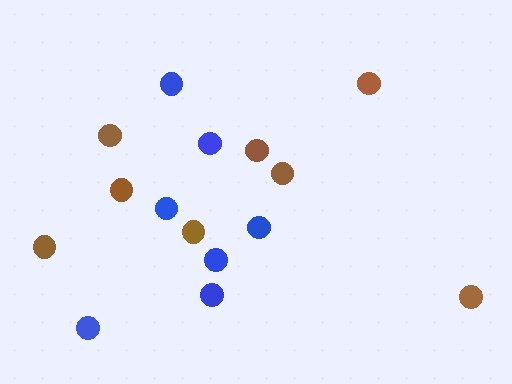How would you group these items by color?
There are 2 groups: one group of brown circles (8) and one group of blue circles (7).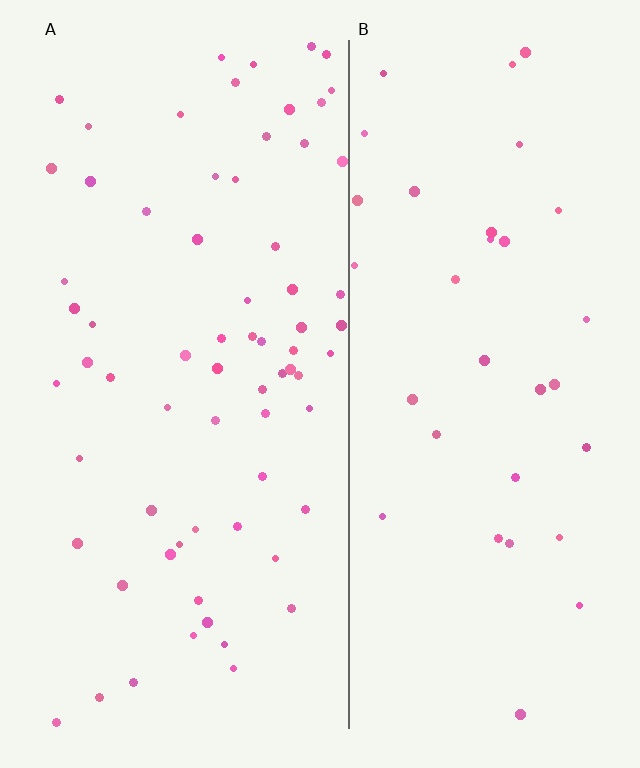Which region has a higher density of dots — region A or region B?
A (the left).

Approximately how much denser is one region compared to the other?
Approximately 2.0× — region A over region B.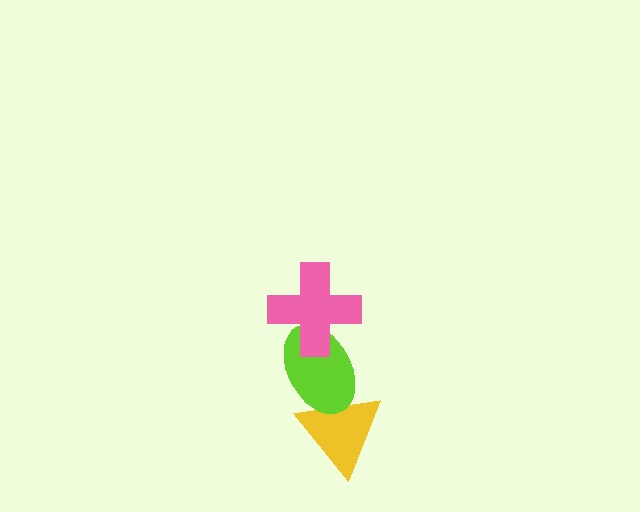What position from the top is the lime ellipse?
The lime ellipse is 2nd from the top.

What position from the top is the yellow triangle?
The yellow triangle is 3rd from the top.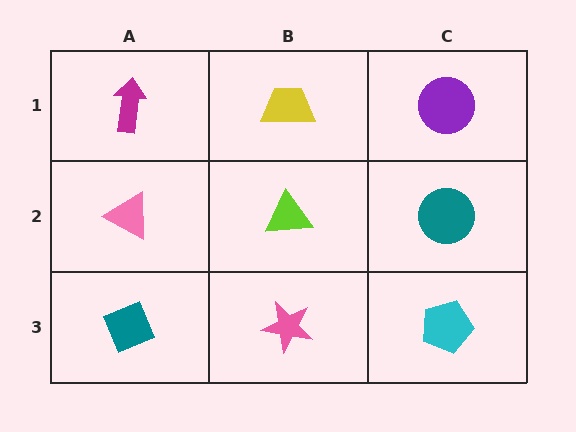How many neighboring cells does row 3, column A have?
2.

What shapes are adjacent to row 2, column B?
A yellow trapezoid (row 1, column B), a pink star (row 3, column B), a pink triangle (row 2, column A), a teal circle (row 2, column C).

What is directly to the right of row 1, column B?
A purple circle.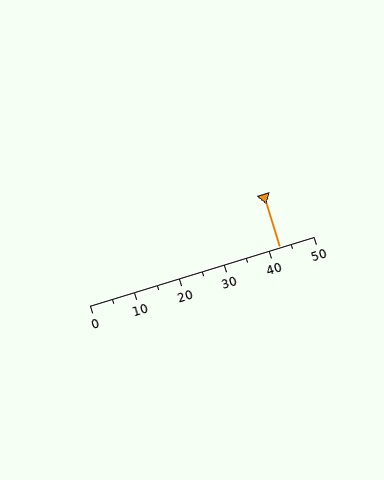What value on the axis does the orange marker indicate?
The marker indicates approximately 42.5.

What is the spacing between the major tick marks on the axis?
The major ticks are spaced 10 apart.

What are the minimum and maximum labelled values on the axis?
The axis runs from 0 to 50.